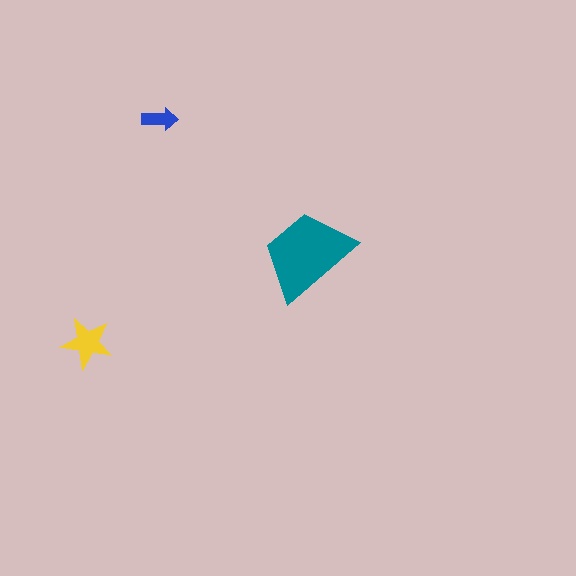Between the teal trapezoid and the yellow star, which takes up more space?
The teal trapezoid.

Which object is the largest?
The teal trapezoid.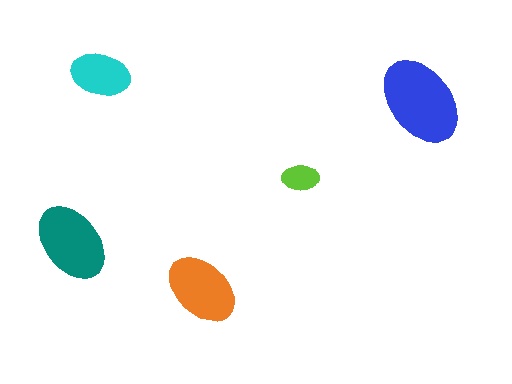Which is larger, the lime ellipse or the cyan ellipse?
The cyan one.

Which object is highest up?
The cyan ellipse is topmost.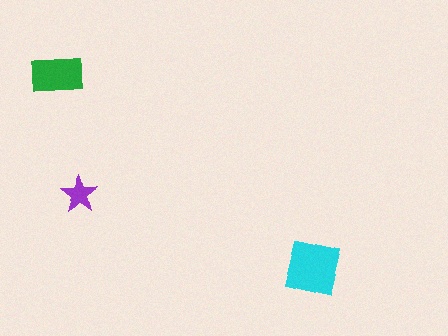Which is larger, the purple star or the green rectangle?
The green rectangle.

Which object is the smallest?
The purple star.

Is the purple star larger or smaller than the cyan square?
Smaller.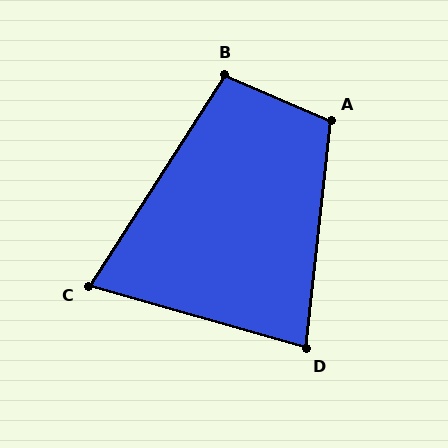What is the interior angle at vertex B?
Approximately 100 degrees (obtuse).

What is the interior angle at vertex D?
Approximately 80 degrees (acute).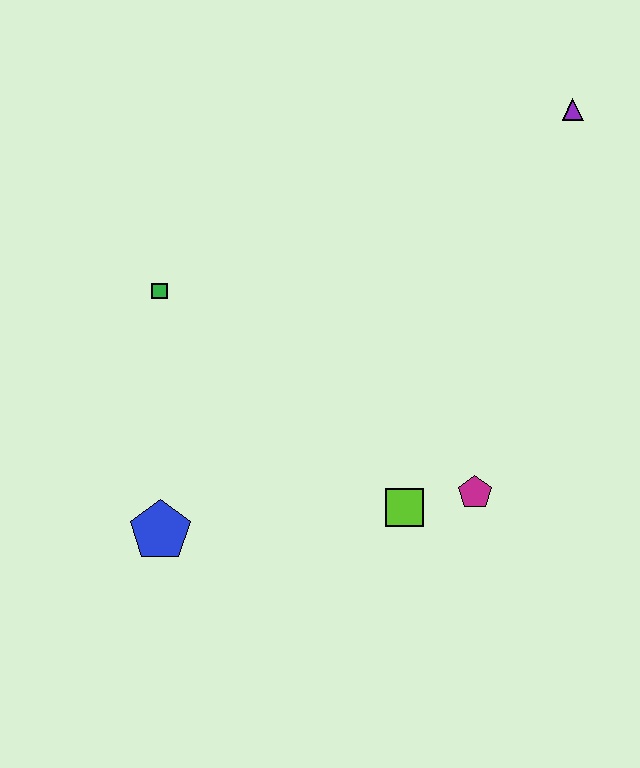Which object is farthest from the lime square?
The purple triangle is farthest from the lime square.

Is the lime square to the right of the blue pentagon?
Yes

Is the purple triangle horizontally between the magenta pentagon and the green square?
No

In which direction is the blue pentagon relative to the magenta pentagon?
The blue pentagon is to the left of the magenta pentagon.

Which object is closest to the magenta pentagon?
The lime square is closest to the magenta pentagon.